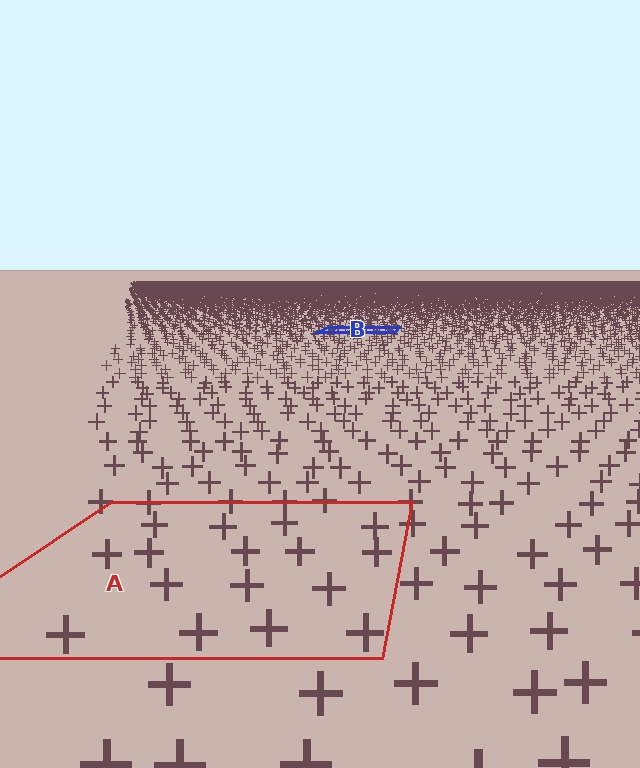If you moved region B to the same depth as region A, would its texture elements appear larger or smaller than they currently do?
They would appear larger. At a closer depth, the same texture elements are projected at a bigger on-screen size.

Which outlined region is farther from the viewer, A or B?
Region B is farther from the viewer — the texture elements inside it appear smaller and more densely packed.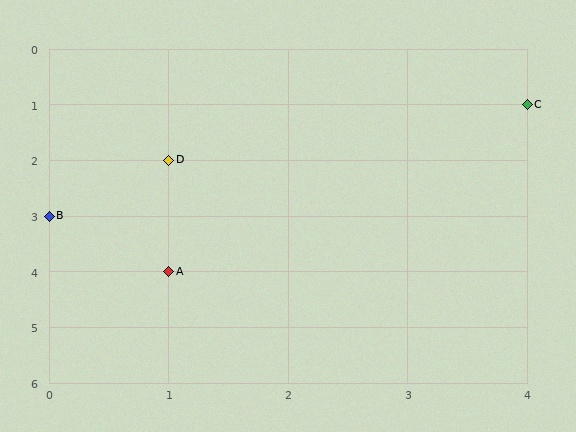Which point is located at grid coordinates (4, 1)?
Point C is at (4, 1).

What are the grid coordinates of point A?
Point A is at grid coordinates (1, 4).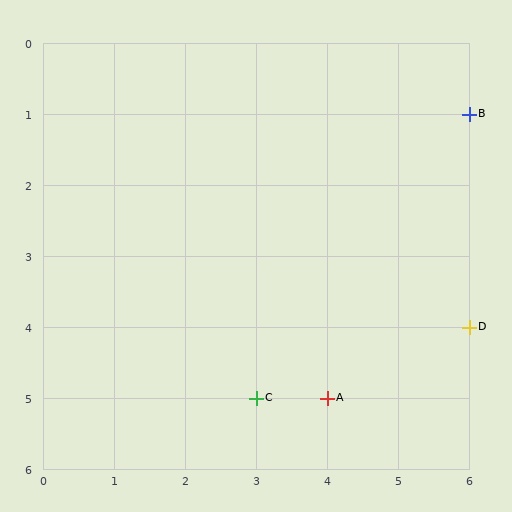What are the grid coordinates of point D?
Point D is at grid coordinates (6, 4).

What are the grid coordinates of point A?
Point A is at grid coordinates (4, 5).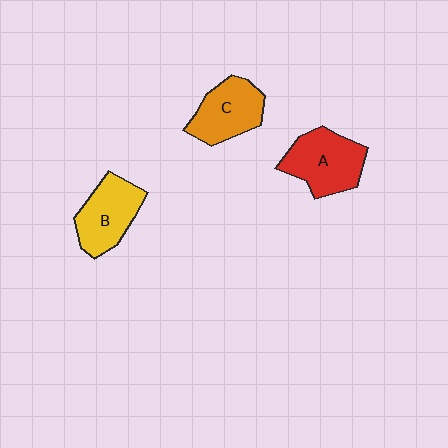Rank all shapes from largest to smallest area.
From largest to smallest: A (red), B (yellow), C (orange).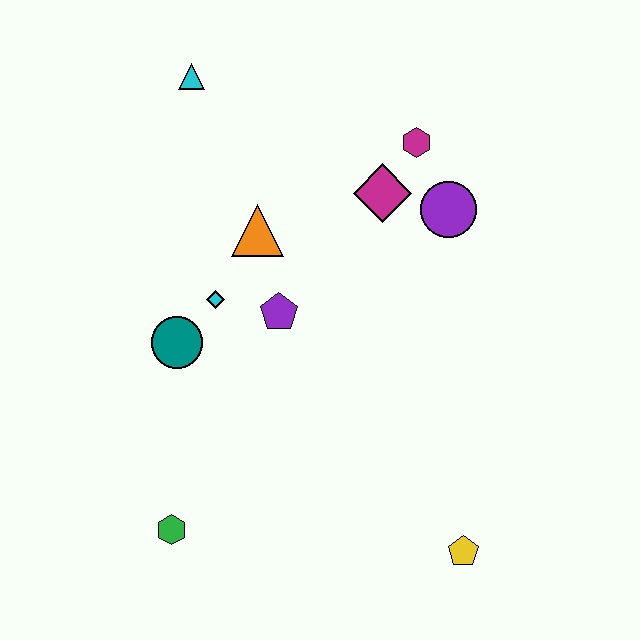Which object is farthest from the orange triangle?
The yellow pentagon is farthest from the orange triangle.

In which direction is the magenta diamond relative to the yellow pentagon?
The magenta diamond is above the yellow pentagon.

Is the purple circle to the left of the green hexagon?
No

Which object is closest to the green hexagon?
The teal circle is closest to the green hexagon.